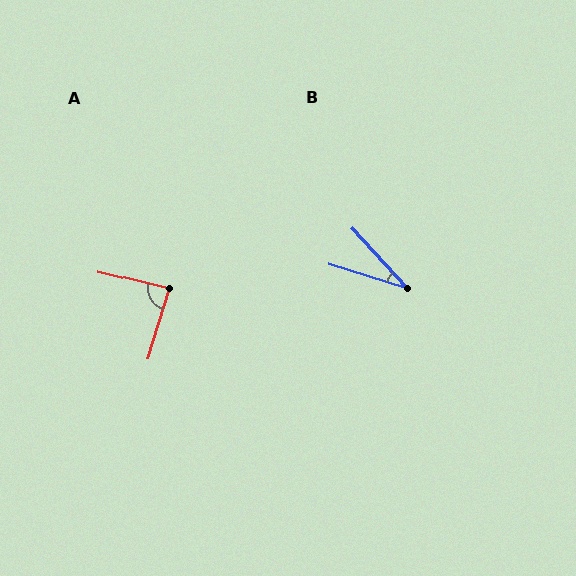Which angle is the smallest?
B, at approximately 30 degrees.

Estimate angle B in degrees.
Approximately 30 degrees.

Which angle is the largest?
A, at approximately 87 degrees.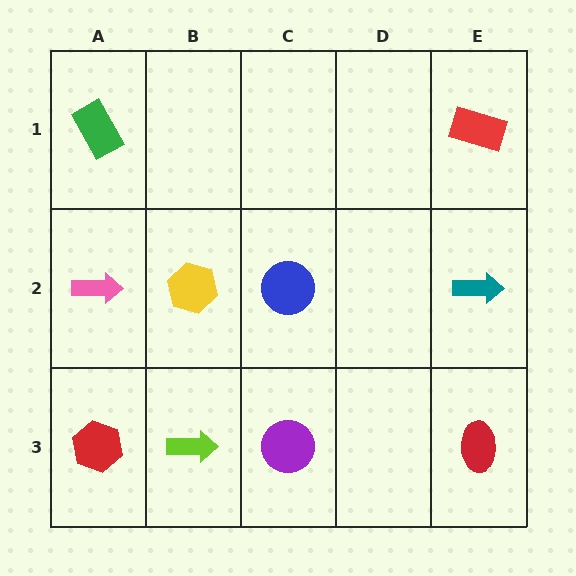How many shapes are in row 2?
4 shapes.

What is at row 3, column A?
A red hexagon.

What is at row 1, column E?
A red rectangle.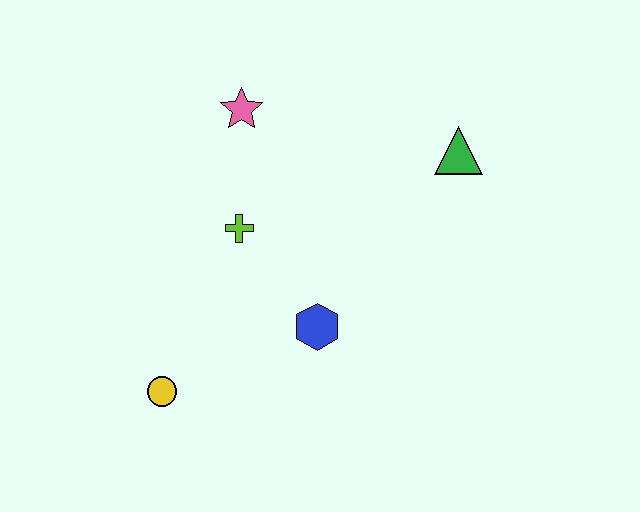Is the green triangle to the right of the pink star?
Yes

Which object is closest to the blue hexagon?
The lime cross is closest to the blue hexagon.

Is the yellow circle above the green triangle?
No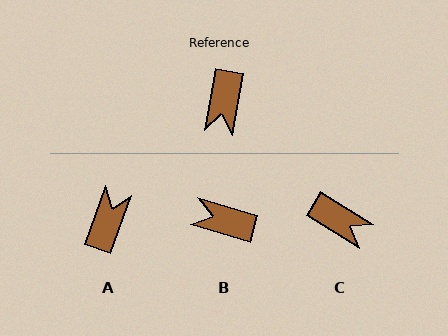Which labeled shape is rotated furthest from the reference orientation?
A, about 170 degrees away.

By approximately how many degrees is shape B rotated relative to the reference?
Approximately 96 degrees clockwise.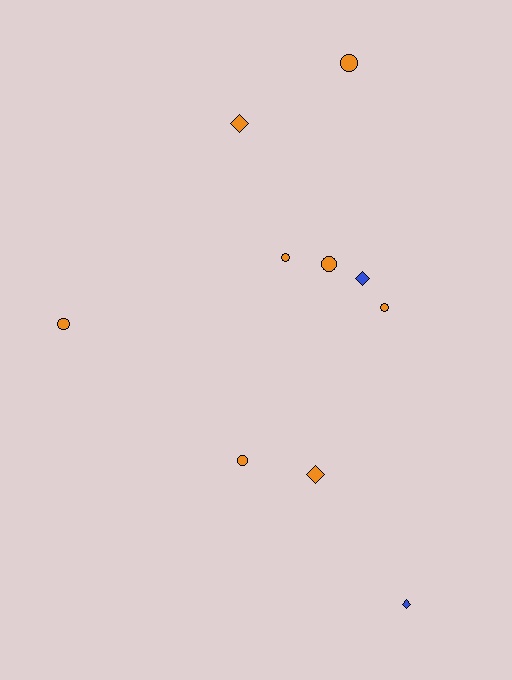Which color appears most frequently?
Orange, with 8 objects.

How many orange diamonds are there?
There are 2 orange diamonds.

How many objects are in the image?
There are 10 objects.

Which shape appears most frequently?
Circle, with 6 objects.